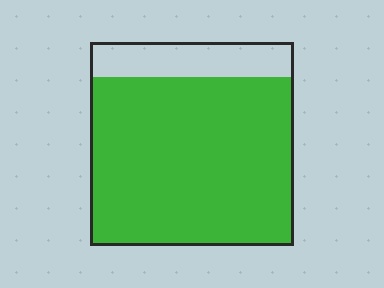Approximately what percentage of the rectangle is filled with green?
Approximately 85%.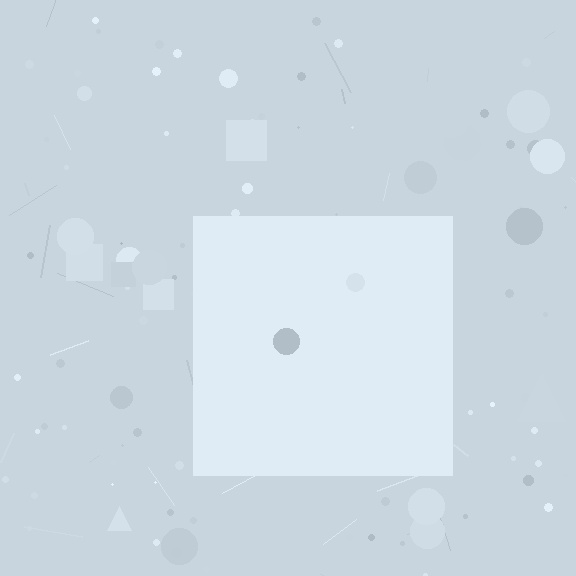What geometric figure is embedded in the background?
A square is embedded in the background.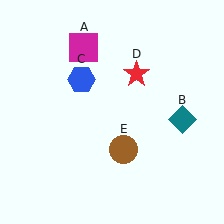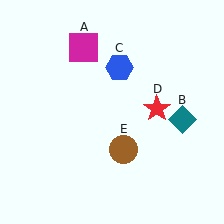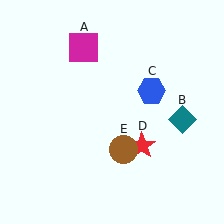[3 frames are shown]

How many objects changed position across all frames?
2 objects changed position: blue hexagon (object C), red star (object D).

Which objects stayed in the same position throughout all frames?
Magenta square (object A) and teal diamond (object B) and brown circle (object E) remained stationary.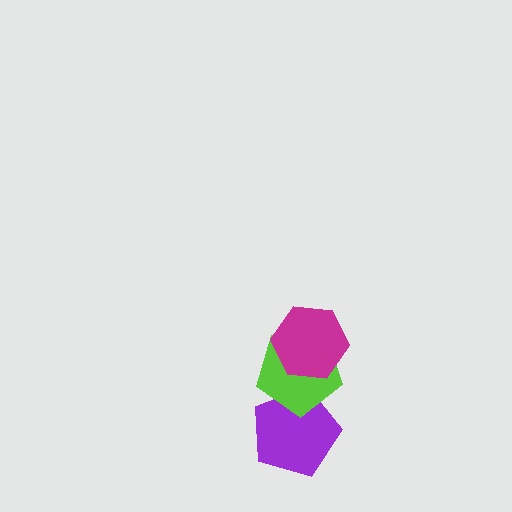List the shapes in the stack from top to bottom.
From top to bottom: the magenta hexagon, the lime pentagon, the purple pentagon.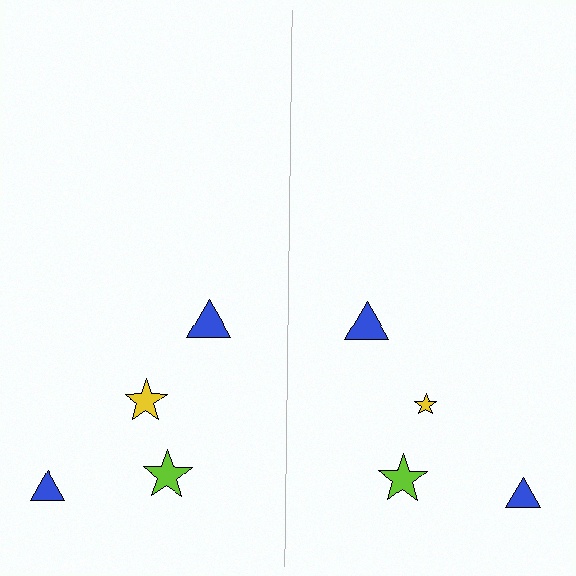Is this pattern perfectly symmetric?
No, the pattern is not perfectly symmetric. The yellow star on the right side has a different size than its mirror counterpart.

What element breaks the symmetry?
The yellow star on the right side has a different size than its mirror counterpart.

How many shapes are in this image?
There are 8 shapes in this image.